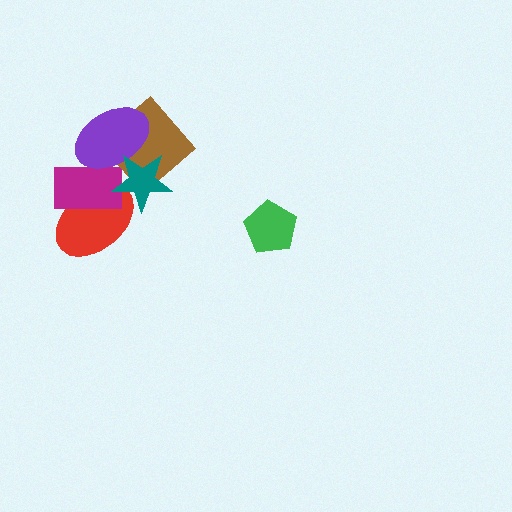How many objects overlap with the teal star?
4 objects overlap with the teal star.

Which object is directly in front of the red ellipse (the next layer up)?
The magenta rectangle is directly in front of the red ellipse.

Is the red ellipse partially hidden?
Yes, it is partially covered by another shape.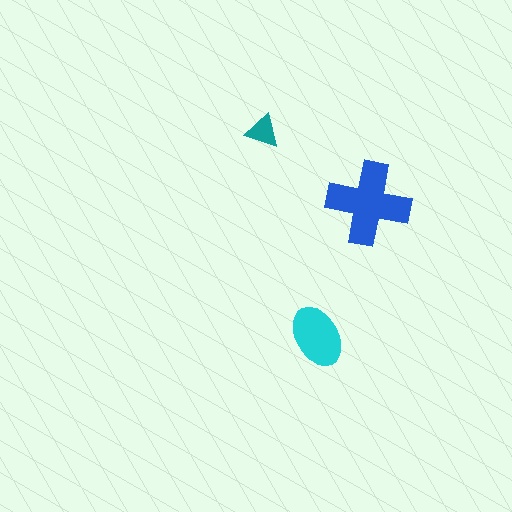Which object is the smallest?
The teal triangle.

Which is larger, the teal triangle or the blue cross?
The blue cross.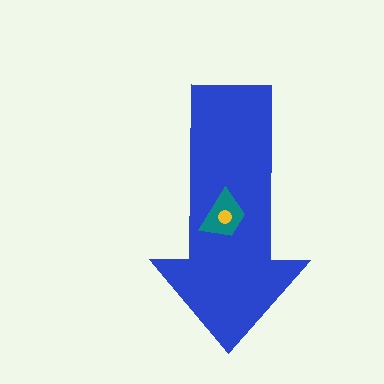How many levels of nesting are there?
3.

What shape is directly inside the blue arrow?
The teal trapezoid.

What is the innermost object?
The yellow circle.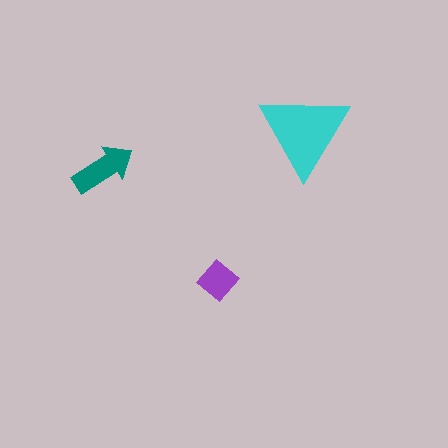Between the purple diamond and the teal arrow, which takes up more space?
The teal arrow.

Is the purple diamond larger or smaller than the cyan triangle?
Smaller.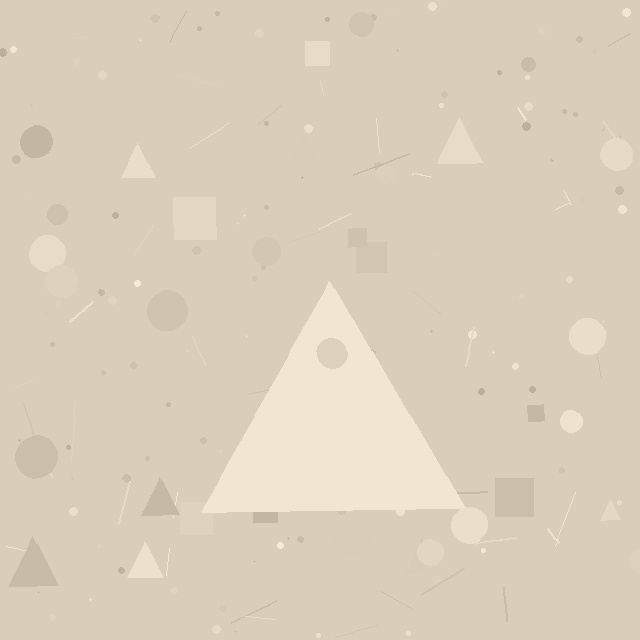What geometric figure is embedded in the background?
A triangle is embedded in the background.